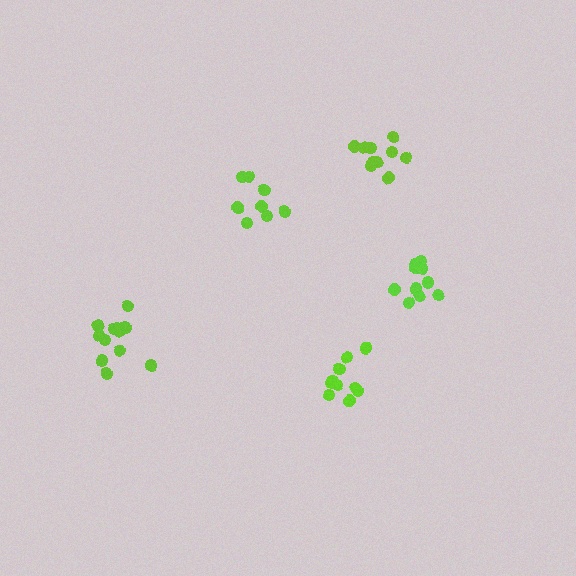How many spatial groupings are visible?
There are 5 spatial groupings.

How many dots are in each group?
Group 1: 10 dots, Group 2: 10 dots, Group 3: 12 dots, Group 4: 9 dots, Group 5: 10 dots (51 total).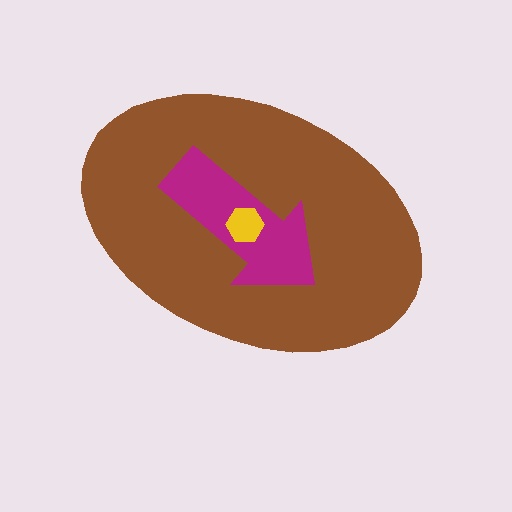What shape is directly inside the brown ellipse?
The magenta arrow.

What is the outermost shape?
The brown ellipse.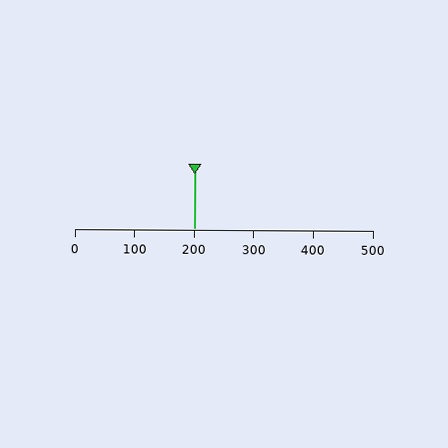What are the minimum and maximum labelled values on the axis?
The axis runs from 0 to 500.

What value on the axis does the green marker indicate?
The marker indicates approximately 200.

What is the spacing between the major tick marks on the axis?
The major ticks are spaced 100 apart.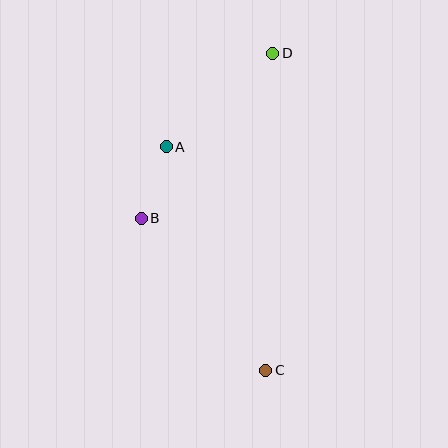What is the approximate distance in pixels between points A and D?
The distance between A and D is approximately 142 pixels.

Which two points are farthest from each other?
Points C and D are farthest from each other.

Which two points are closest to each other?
Points A and B are closest to each other.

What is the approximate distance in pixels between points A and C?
The distance between A and C is approximately 245 pixels.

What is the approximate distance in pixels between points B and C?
The distance between B and C is approximately 197 pixels.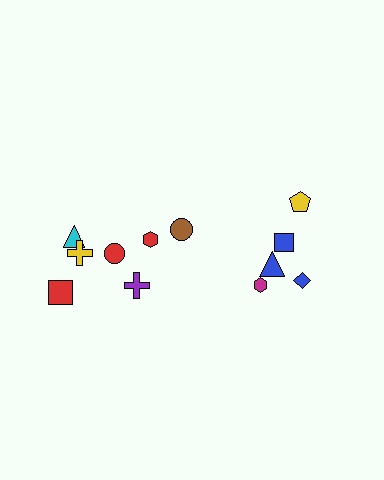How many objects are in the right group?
There are 5 objects.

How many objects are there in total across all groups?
There are 12 objects.